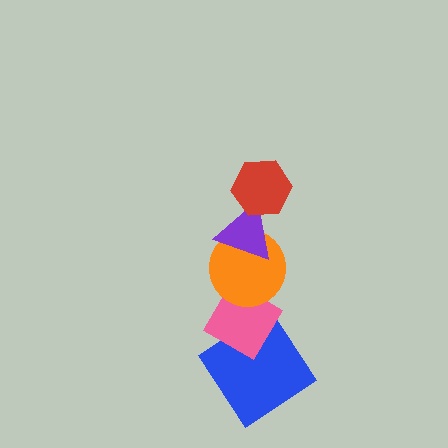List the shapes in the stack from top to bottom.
From top to bottom: the red hexagon, the purple triangle, the orange circle, the pink diamond, the blue diamond.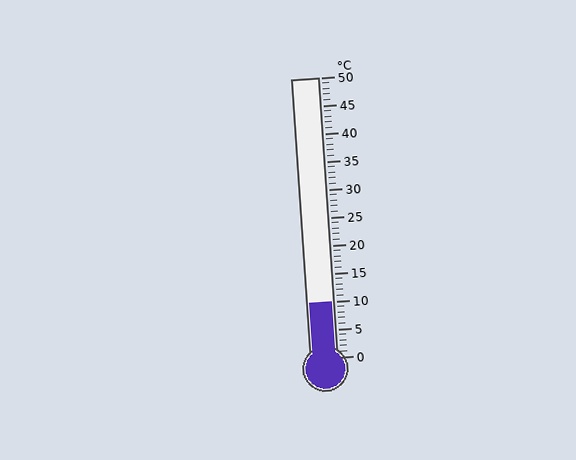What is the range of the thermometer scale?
The thermometer scale ranges from 0°C to 50°C.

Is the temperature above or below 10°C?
The temperature is at 10°C.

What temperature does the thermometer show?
The thermometer shows approximately 10°C.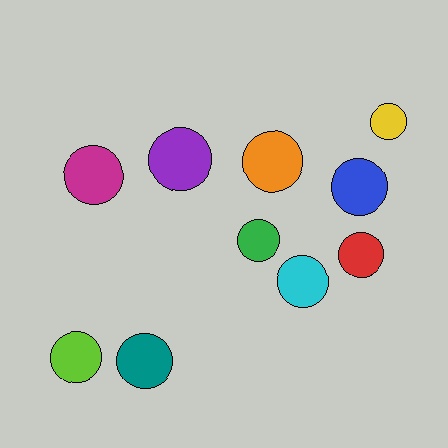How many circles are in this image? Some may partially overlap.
There are 10 circles.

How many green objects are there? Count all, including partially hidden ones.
There is 1 green object.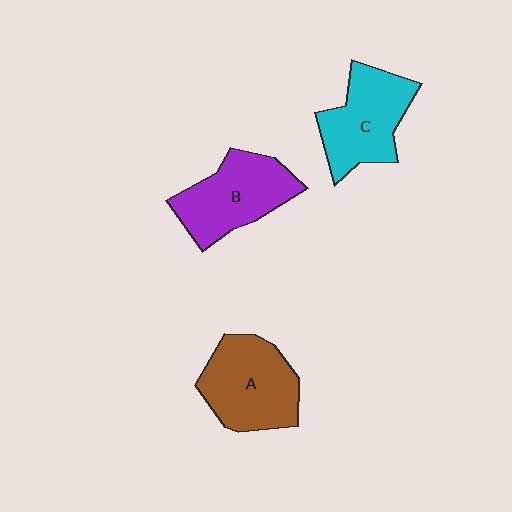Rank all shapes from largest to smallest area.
From largest to smallest: A (brown), B (purple), C (cyan).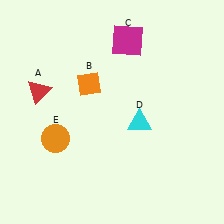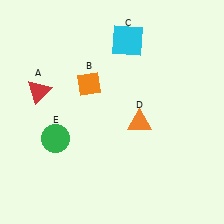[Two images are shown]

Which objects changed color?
C changed from magenta to cyan. D changed from cyan to orange. E changed from orange to green.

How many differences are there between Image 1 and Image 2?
There are 3 differences between the two images.